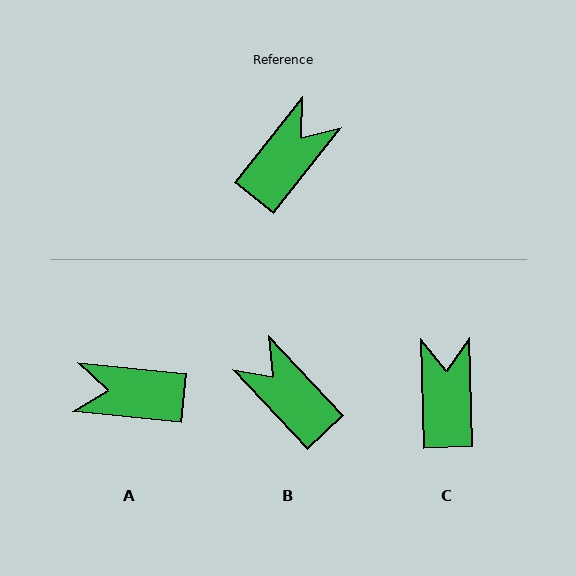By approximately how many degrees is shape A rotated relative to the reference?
Approximately 123 degrees counter-clockwise.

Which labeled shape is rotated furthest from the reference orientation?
A, about 123 degrees away.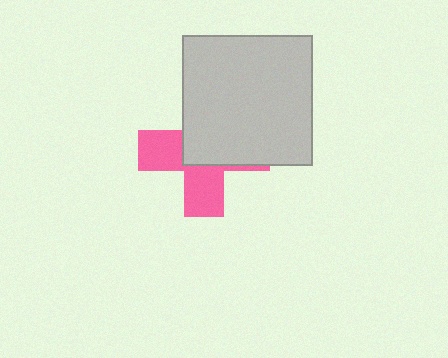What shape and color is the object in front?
The object in front is a light gray square.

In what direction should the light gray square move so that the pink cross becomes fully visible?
The light gray square should move toward the upper-right. That is the shortest direction to clear the overlap and leave the pink cross fully visible.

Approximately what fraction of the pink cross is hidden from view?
Roughly 54% of the pink cross is hidden behind the light gray square.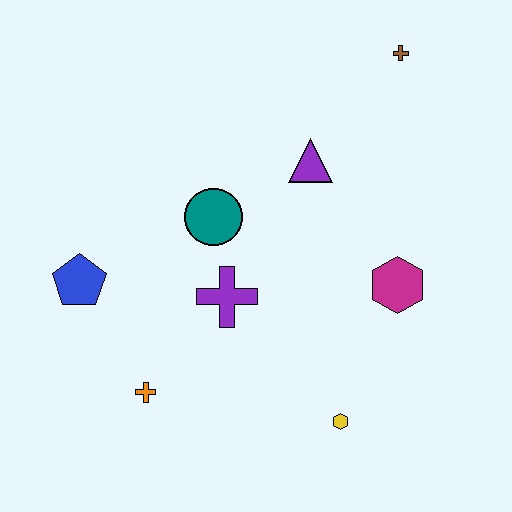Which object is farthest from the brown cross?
The orange cross is farthest from the brown cross.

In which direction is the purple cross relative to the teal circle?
The purple cross is below the teal circle.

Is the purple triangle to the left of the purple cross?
No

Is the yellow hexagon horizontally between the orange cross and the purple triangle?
No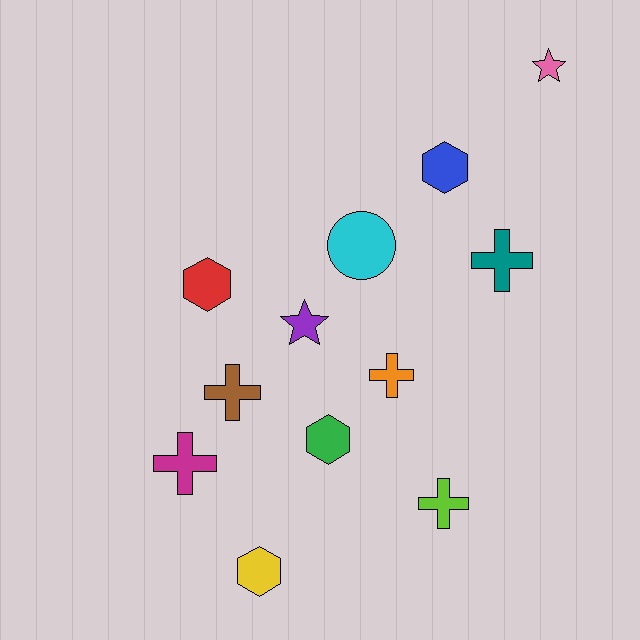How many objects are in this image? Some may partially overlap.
There are 12 objects.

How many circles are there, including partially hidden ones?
There is 1 circle.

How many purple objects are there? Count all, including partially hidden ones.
There is 1 purple object.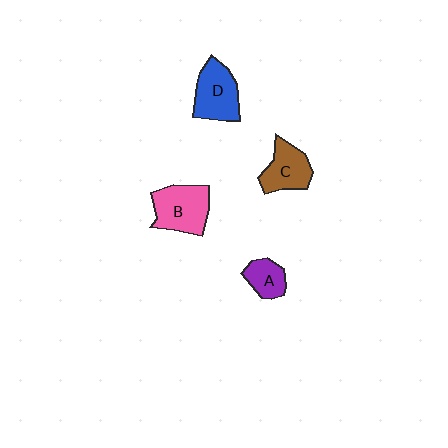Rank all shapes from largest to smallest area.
From largest to smallest: B (pink), D (blue), C (brown), A (purple).